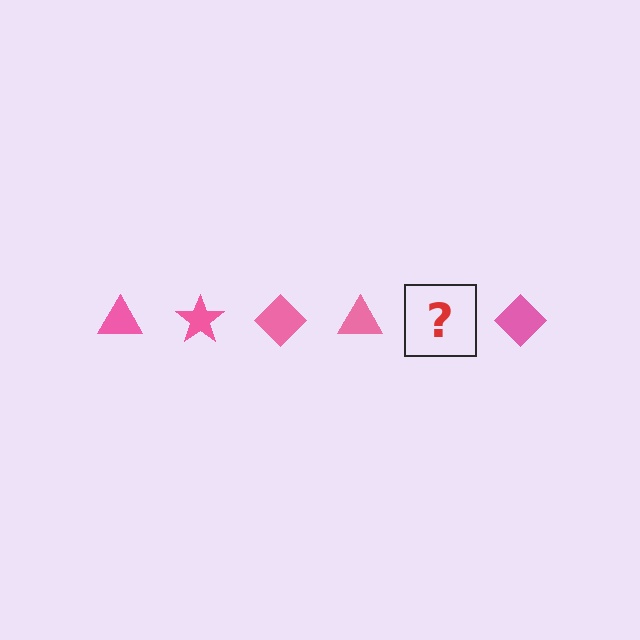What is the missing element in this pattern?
The missing element is a pink star.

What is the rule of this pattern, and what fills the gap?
The rule is that the pattern cycles through triangle, star, diamond shapes in pink. The gap should be filled with a pink star.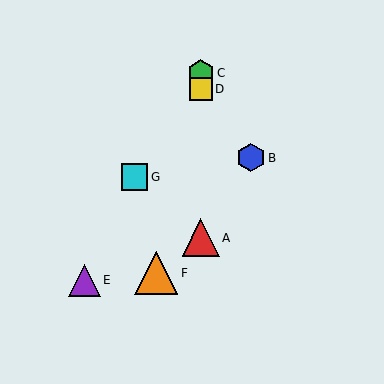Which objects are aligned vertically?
Objects A, C, D are aligned vertically.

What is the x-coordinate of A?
Object A is at x≈201.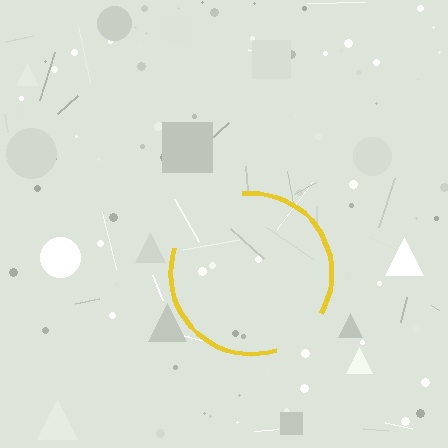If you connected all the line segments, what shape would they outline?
They would outline a circle.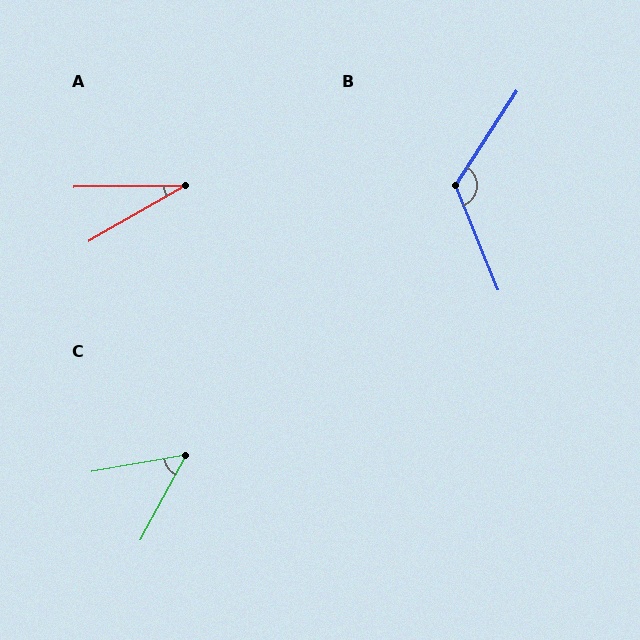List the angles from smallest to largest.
A (29°), C (52°), B (124°).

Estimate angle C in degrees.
Approximately 52 degrees.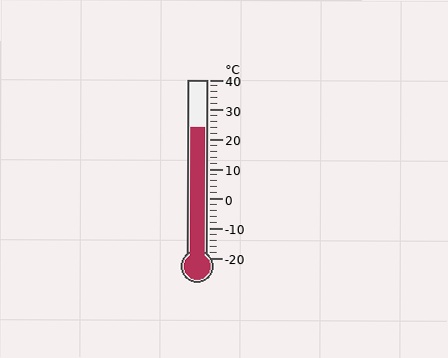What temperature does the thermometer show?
The thermometer shows approximately 24°C.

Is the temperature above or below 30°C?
The temperature is below 30°C.